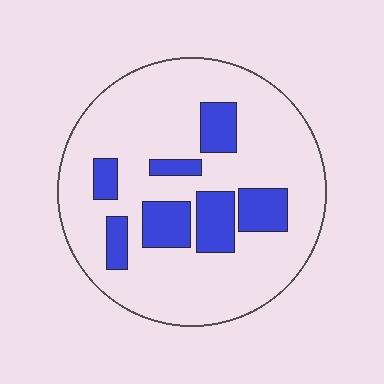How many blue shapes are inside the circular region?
7.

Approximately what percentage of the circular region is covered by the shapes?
Approximately 20%.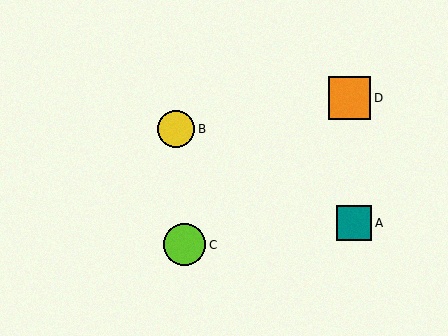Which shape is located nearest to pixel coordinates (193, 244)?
The lime circle (labeled C) at (184, 245) is nearest to that location.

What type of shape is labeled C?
Shape C is a lime circle.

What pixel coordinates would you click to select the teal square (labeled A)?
Click at (354, 222) to select the teal square A.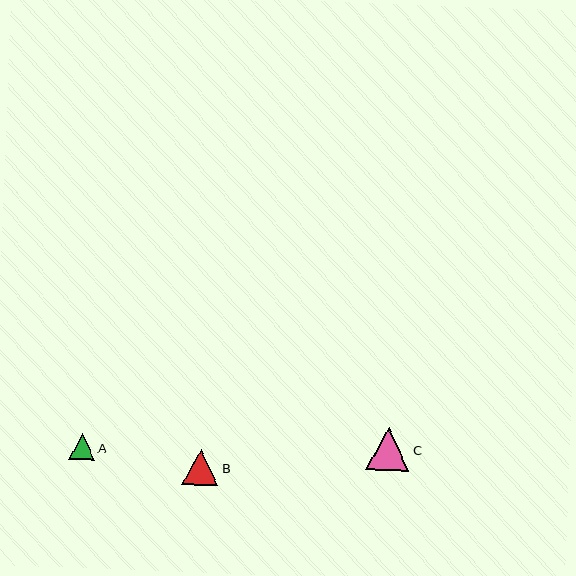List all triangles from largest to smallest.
From largest to smallest: C, B, A.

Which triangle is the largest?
Triangle C is the largest with a size of approximately 44 pixels.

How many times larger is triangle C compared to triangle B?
Triangle C is approximately 1.2 times the size of triangle B.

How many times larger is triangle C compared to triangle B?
Triangle C is approximately 1.2 times the size of triangle B.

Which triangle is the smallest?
Triangle A is the smallest with a size of approximately 26 pixels.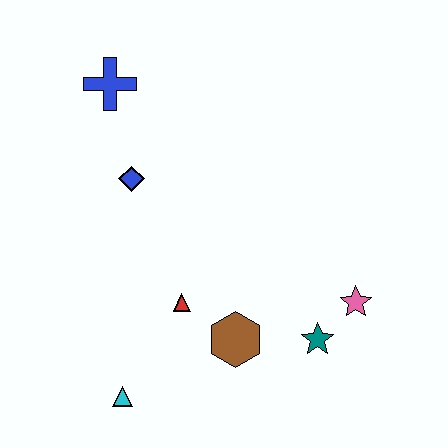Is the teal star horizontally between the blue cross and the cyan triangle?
No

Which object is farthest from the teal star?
The blue cross is farthest from the teal star.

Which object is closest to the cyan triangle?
The red triangle is closest to the cyan triangle.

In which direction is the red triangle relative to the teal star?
The red triangle is to the left of the teal star.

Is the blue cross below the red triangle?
No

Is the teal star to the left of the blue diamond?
No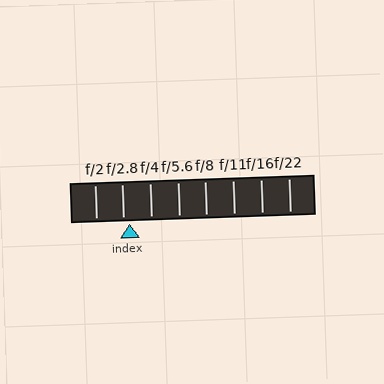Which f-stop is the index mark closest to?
The index mark is closest to f/2.8.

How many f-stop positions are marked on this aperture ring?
There are 8 f-stop positions marked.